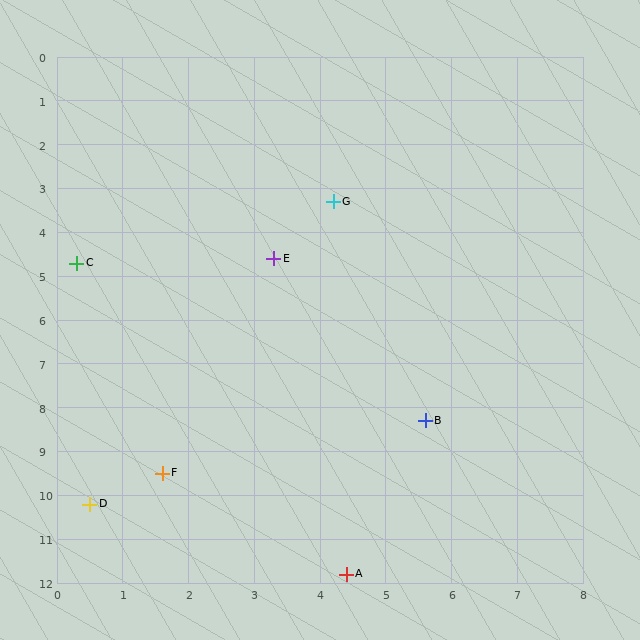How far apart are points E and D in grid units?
Points E and D are about 6.3 grid units apart.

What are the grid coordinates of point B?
Point B is at approximately (5.6, 8.3).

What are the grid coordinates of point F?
Point F is at approximately (1.6, 9.5).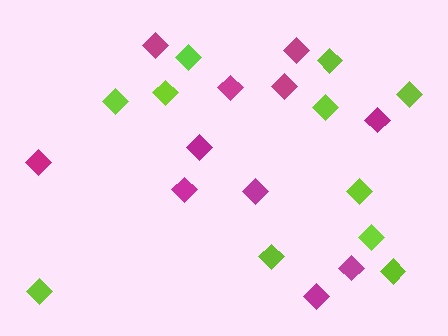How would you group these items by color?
There are 2 groups: one group of lime diamonds (11) and one group of magenta diamonds (11).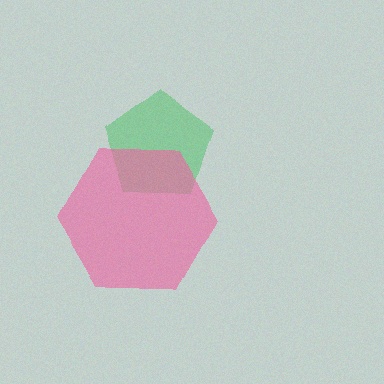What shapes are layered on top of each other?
The layered shapes are: a green pentagon, a pink hexagon.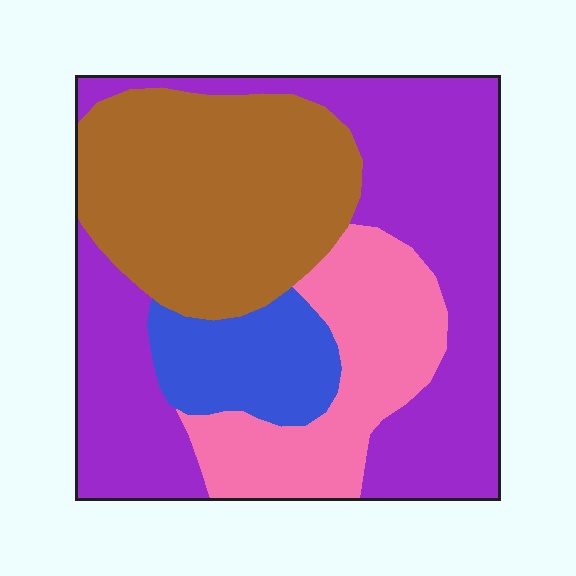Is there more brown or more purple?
Purple.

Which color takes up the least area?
Blue, at roughly 10%.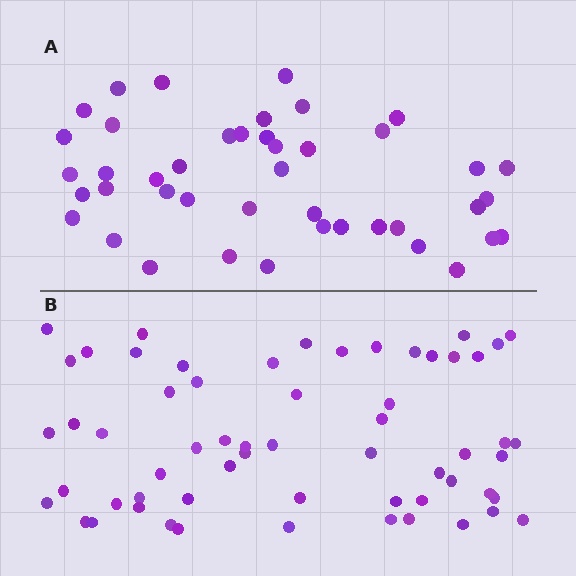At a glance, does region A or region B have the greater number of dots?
Region B (the bottom region) has more dots.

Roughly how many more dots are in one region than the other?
Region B has approximately 15 more dots than region A.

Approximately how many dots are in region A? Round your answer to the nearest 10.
About 40 dots. (The exact count is 43, which rounds to 40.)